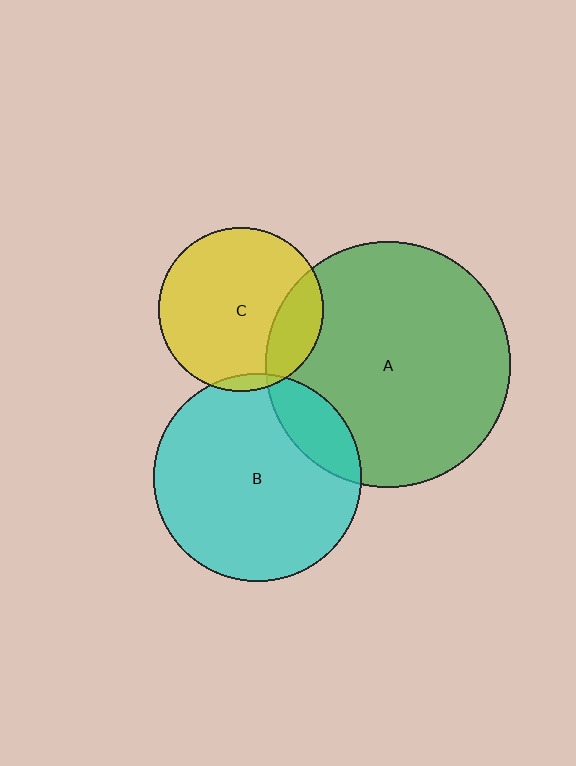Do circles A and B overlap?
Yes.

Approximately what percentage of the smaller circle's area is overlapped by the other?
Approximately 15%.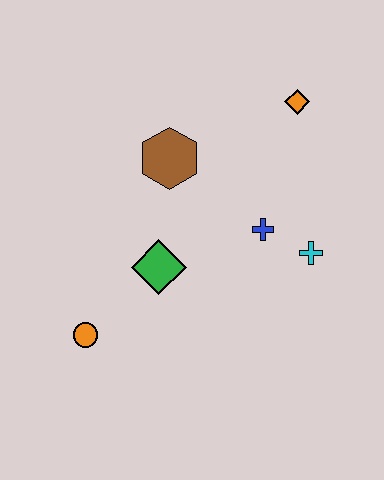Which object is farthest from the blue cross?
The orange circle is farthest from the blue cross.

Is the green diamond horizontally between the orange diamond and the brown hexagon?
No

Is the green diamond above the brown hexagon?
No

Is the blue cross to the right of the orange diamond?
No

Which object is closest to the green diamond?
The orange circle is closest to the green diamond.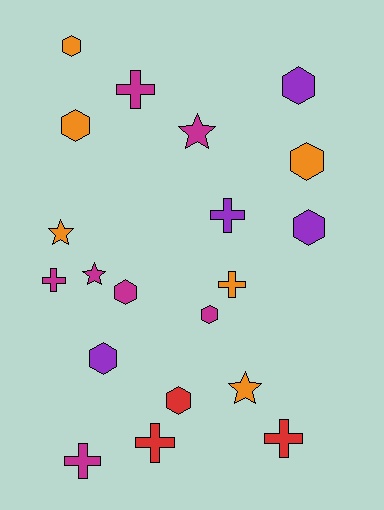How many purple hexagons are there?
There are 3 purple hexagons.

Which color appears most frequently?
Magenta, with 7 objects.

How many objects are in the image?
There are 20 objects.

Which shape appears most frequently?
Hexagon, with 9 objects.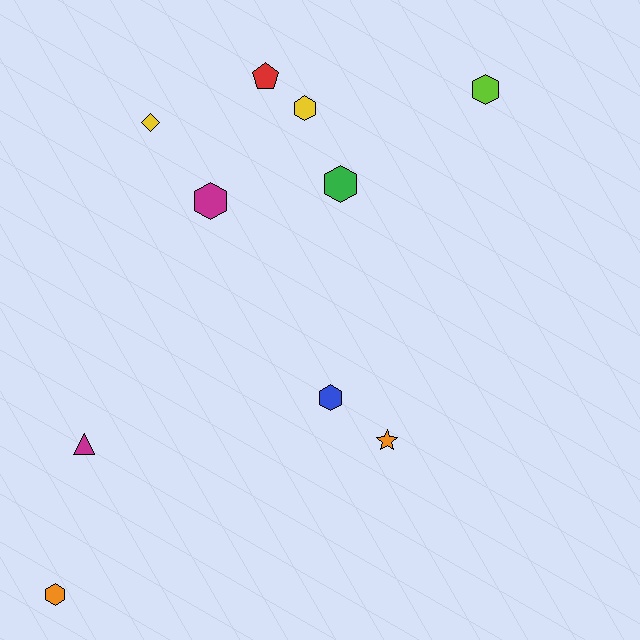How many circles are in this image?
There are no circles.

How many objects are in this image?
There are 10 objects.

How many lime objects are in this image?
There is 1 lime object.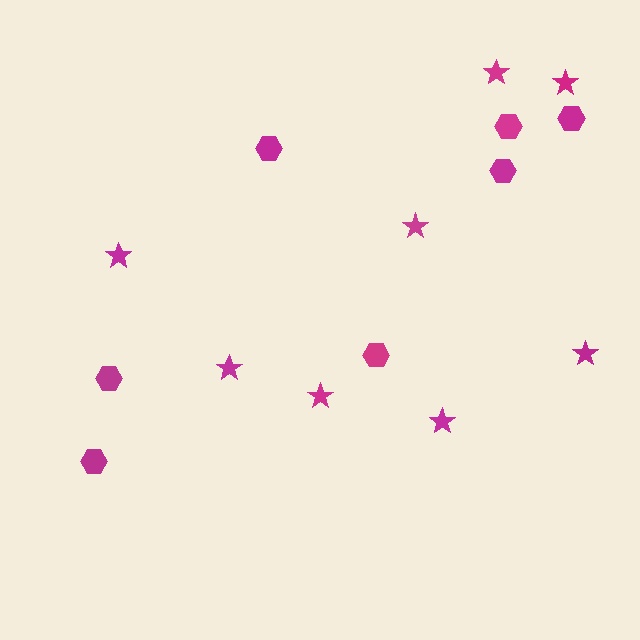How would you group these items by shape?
There are 2 groups: one group of stars (8) and one group of hexagons (7).